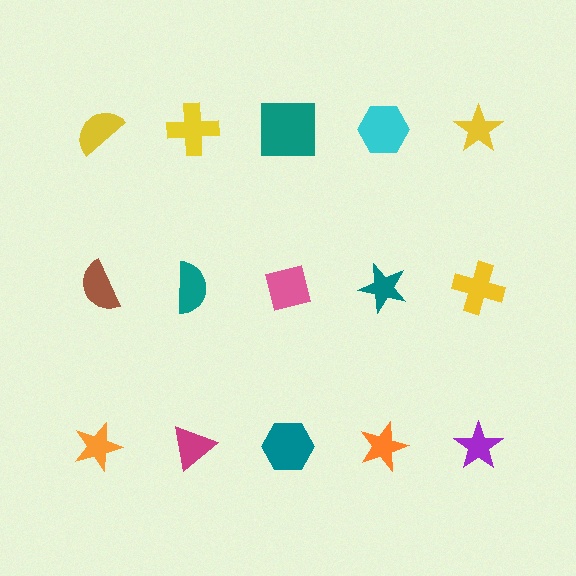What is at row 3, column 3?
A teal hexagon.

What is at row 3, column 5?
A purple star.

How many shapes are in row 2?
5 shapes.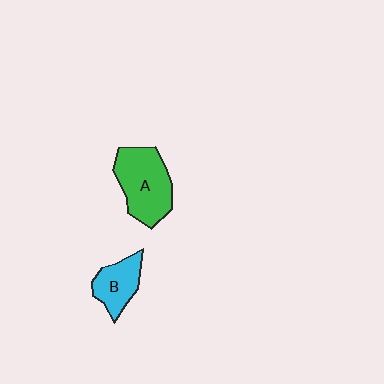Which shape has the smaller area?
Shape B (cyan).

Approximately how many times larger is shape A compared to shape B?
Approximately 1.7 times.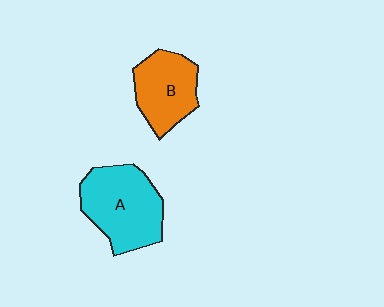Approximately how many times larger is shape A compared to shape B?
Approximately 1.4 times.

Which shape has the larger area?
Shape A (cyan).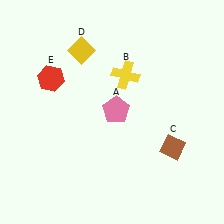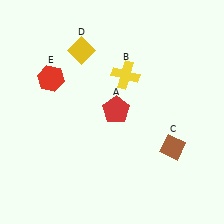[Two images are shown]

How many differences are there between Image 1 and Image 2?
There is 1 difference between the two images.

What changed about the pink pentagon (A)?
In Image 1, A is pink. In Image 2, it changed to red.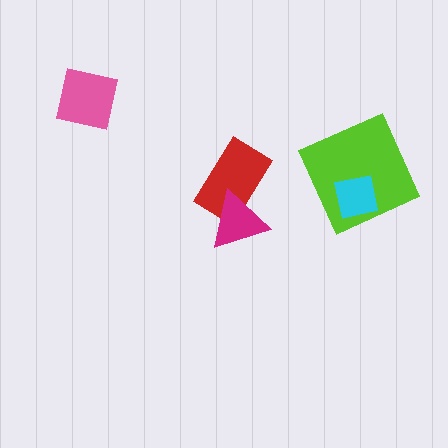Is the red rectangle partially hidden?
Yes, it is partially covered by another shape.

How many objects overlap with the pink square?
0 objects overlap with the pink square.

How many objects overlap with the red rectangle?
1 object overlaps with the red rectangle.